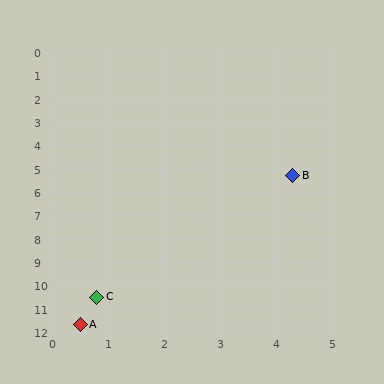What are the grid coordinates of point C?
Point C is at approximately (0.8, 10.5).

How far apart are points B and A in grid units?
Points B and A are about 7.4 grid units apart.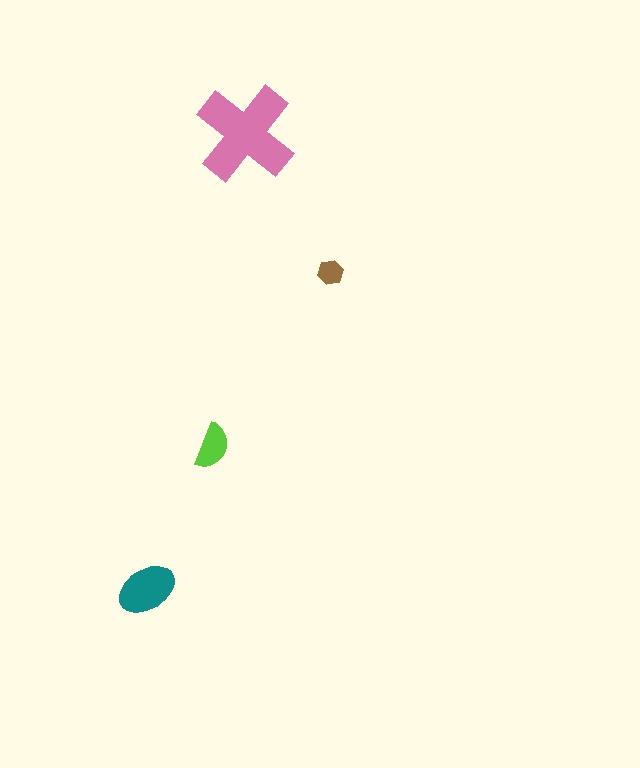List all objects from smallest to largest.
The brown hexagon, the lime semicircle, the teal ellipse, the pink cross.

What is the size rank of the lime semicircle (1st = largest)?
3rd.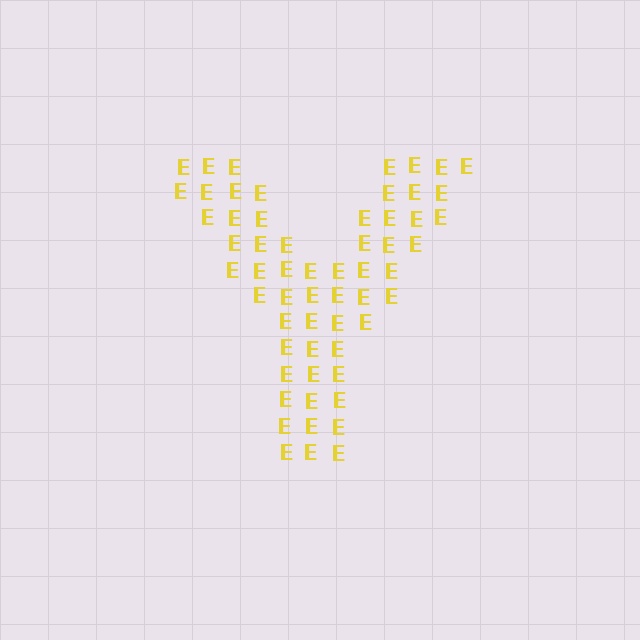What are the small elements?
The small elements are letter E's.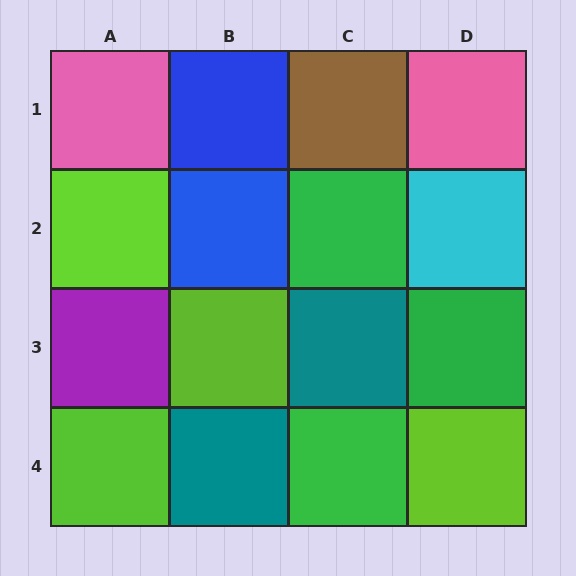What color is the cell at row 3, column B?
Lime.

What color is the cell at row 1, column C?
Brown.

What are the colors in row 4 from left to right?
Lime, teal, green, lime.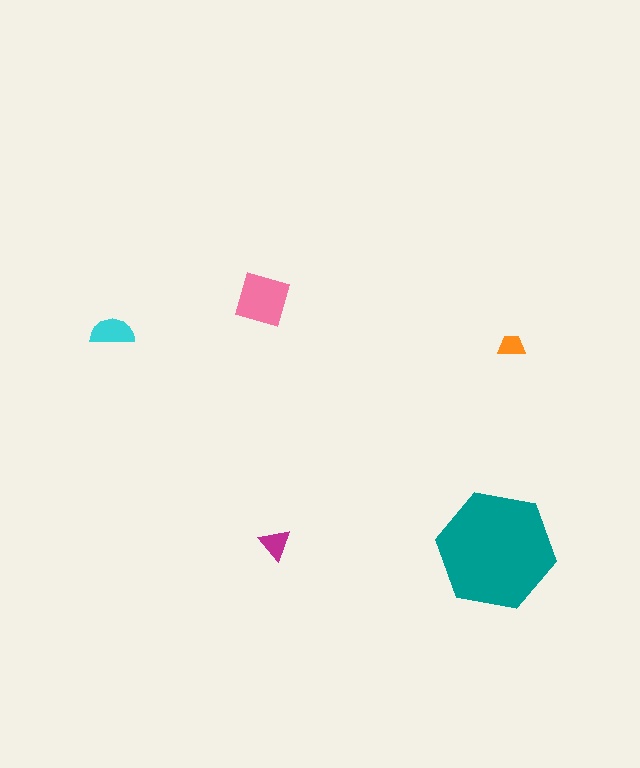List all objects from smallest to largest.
The orange trapezoid, the magenta triangle, the cyan semicircle, the pink diamond, the teal hexagon.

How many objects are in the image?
There are 5 objects in the image.